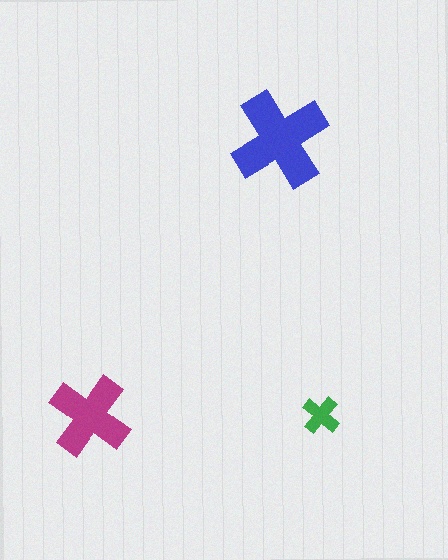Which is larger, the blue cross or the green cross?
The blue one.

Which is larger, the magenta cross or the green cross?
The magenta one.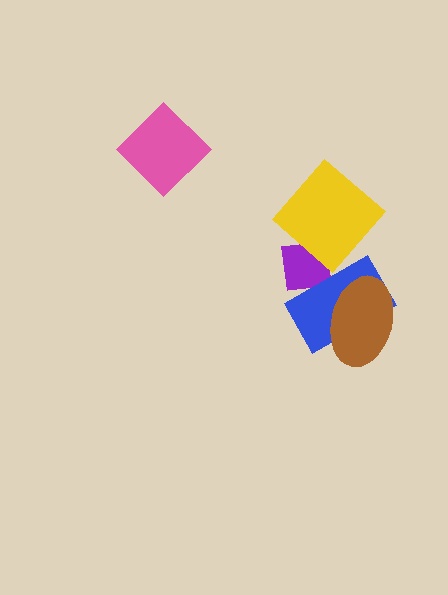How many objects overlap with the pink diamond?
0 objects overlap with the pink diamond.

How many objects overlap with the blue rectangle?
2 objects overlap with the blue rectangle.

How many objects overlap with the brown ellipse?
1 object overlaps with the brown ellipse.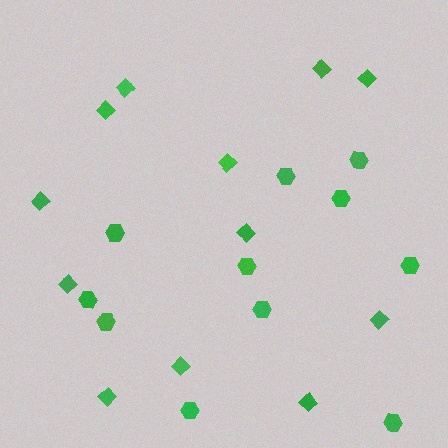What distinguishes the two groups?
There are 2 groups: one group of hexagons (11) and one group of diamonds (12).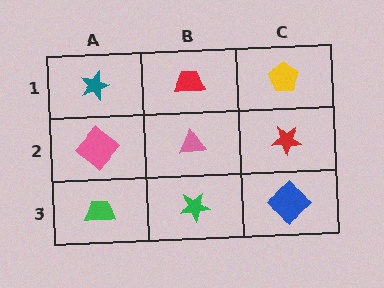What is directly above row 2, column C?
A yellow pentagon.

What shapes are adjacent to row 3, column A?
A pink diamond (row 2, column A), a green star (row 3, column B).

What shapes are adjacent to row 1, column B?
A pink triangle (row 2, column B), a teal star (row 1, column A), a yellow pentagon (row 1, column C).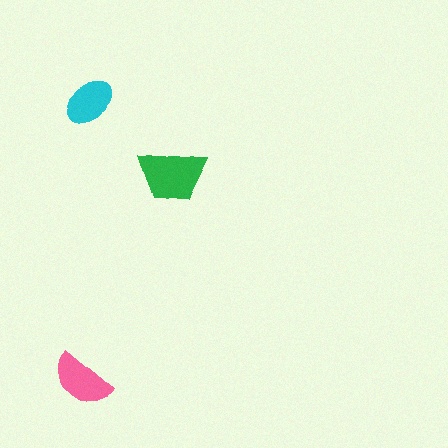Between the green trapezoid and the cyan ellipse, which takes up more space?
The green trapezoid.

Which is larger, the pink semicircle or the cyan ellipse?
The pink semicircle.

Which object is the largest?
The green trapezoid.